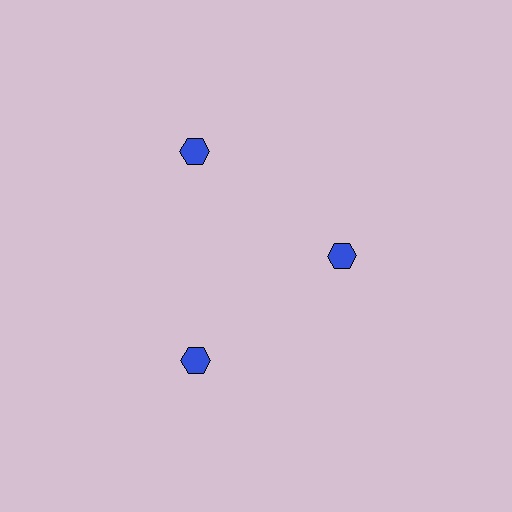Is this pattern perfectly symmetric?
No. The 3 blue hexagons are arranged in a ring, but one element near the 3 o'clock position is pulled inward toward the center, breaking the 3-fold rotational symmetry.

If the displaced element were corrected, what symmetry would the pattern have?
It would have 3-fold rotational symmetry — the pattern would map onto itself every 120 degrees.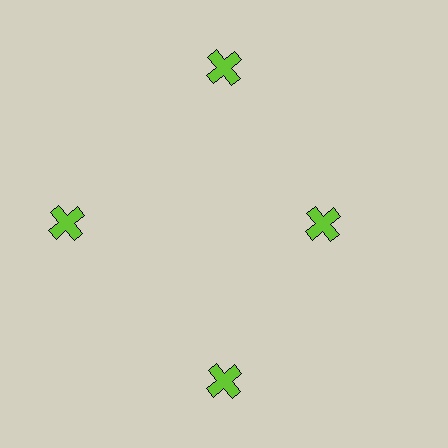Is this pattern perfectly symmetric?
No. The 4 lime crosses are arranged in a ring, but one element near the 3 o'clock position is pulled inward toward the center, breaking the 4-fold rotational symmetry.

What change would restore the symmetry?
The symmetry would be restored by moving it outward, back onto the ring so that all 4 crosses sit at equal angles and equal distance from the center.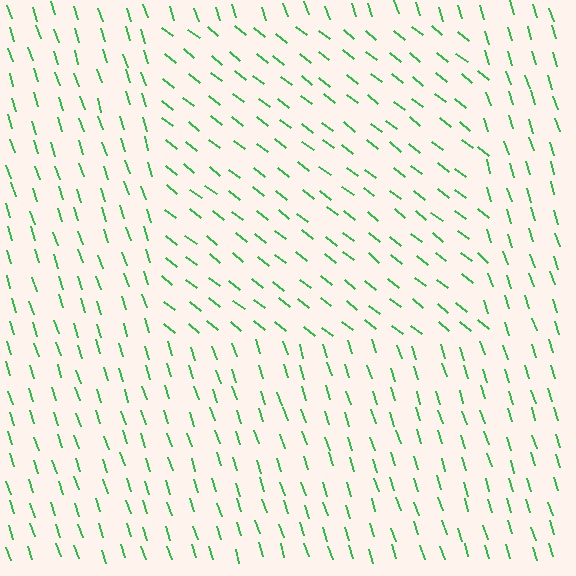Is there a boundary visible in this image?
Yes, there is a texture boundary formed by a change in line orientation.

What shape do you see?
I see a rectangle.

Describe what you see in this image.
The image is filled with small green line segments. A rectangle region in the image has lines oriented differently from the surrounding lines, creating a visible texture boundary.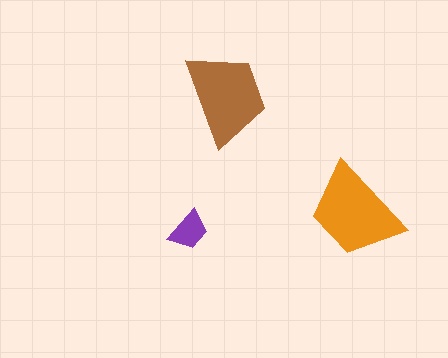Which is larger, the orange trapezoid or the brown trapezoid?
The orange one.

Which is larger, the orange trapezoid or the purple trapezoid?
The orange one.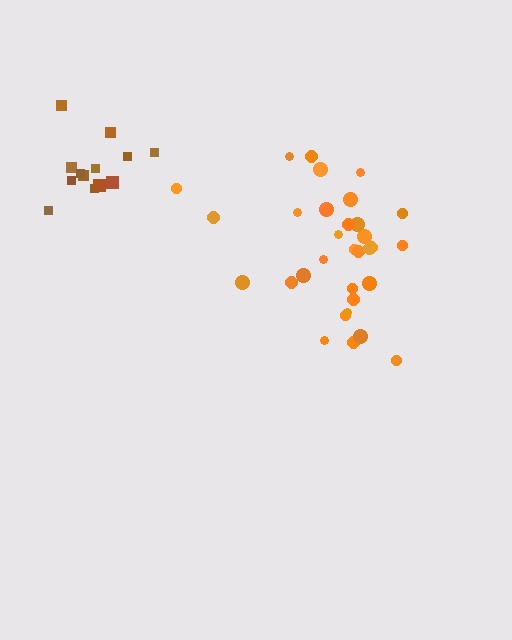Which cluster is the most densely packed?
Brown.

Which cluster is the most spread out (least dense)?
Orange.